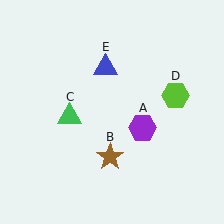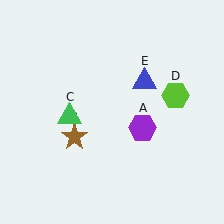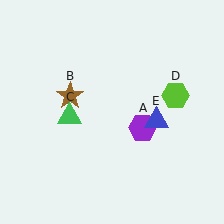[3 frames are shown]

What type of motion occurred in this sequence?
The brown star (object B), blue triangle (object E) rotated clockwise around the center of the scene.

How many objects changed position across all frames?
2 objects changed position: brown star (object B), blue triangle (object E).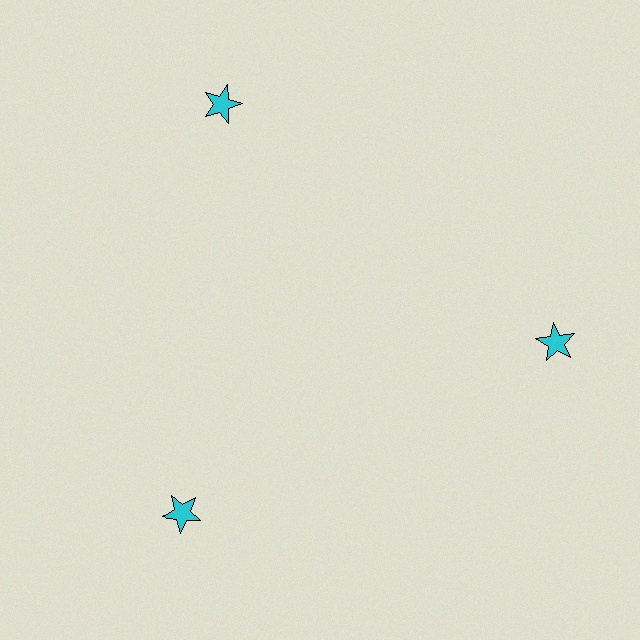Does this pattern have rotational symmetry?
Yes, this pattern has 3-fold rotational symmetry. It looks the same after rotating 120 degrees around the center.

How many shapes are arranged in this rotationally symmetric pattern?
There are 3 shapes, arranged in 3 groups of 1.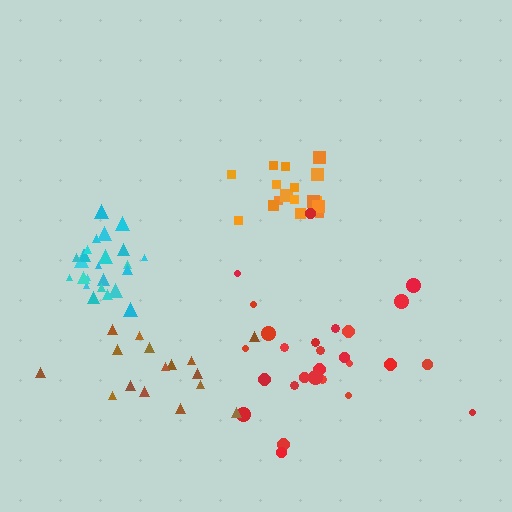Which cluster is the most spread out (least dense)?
Brown.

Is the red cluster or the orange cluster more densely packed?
Orange.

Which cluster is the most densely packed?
Cyan.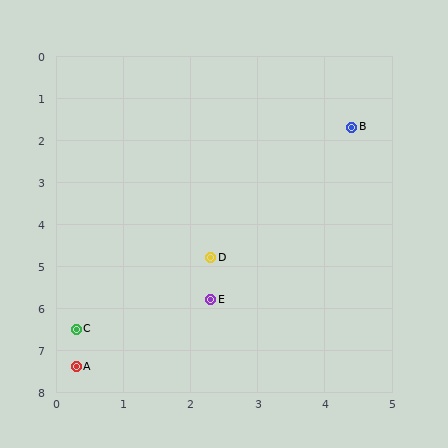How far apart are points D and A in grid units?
Points D and A are about 3.3 grid units apart.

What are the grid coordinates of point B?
Point B is at approximately (4.4, 1.7).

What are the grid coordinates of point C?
Point C is at approximately (0.3, 6.5).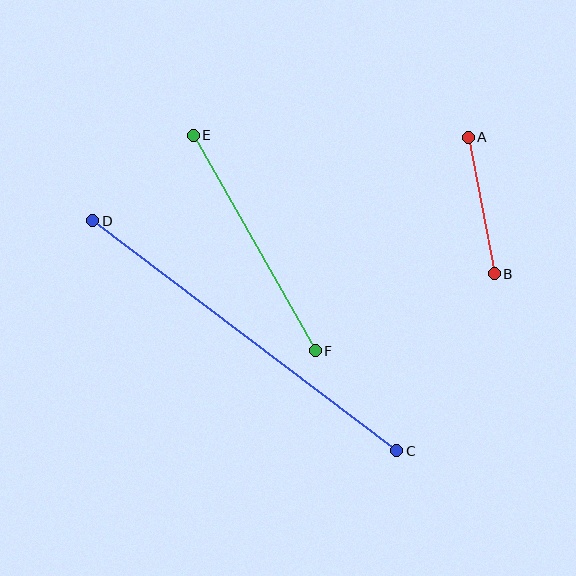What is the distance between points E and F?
The distance is approximately 248 pixels.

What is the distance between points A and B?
The distance is approximately 139 pixels.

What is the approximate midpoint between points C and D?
The midpoint is at approximately (245, 336) pixels.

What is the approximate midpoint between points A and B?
The midpoint is at approximately (481, 205) pixels.